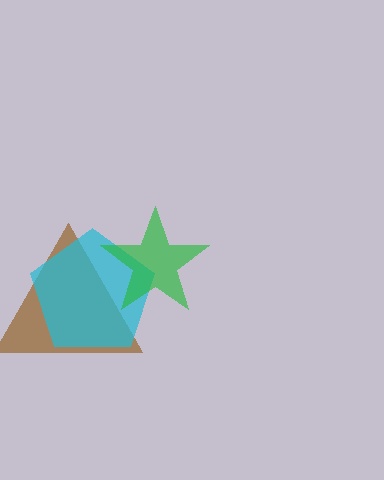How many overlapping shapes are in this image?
There are 3 overlapping shapes in the image.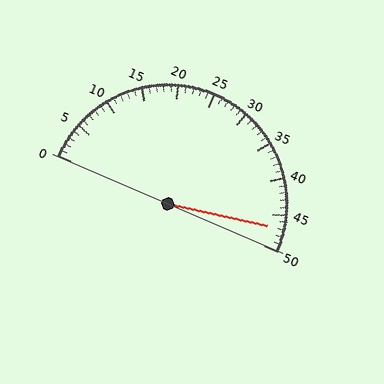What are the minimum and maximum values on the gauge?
The gauge ranges from 0 to 50.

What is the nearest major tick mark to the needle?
The nearest major tick mark is 45.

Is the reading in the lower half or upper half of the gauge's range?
The reading is in the upper half of the range (0 to 50).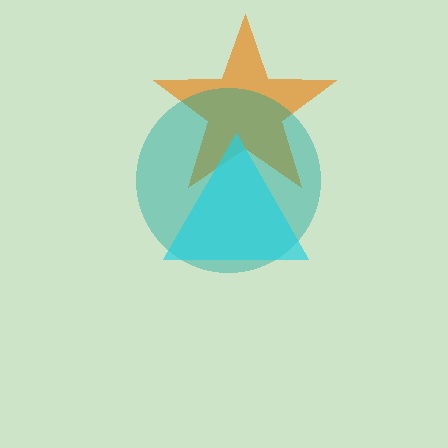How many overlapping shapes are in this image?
There are 3 overlapping shapes in the image.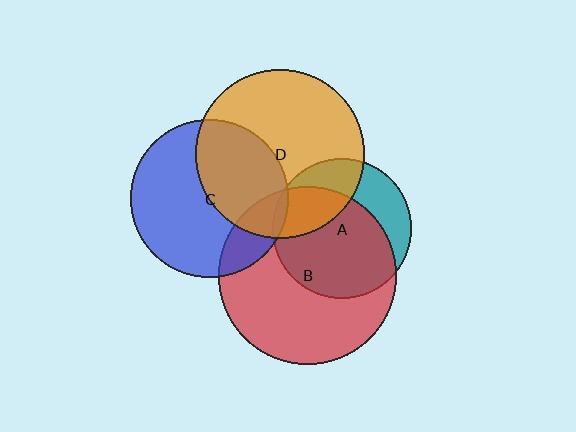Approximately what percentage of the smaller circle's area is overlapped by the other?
Approximately 5%.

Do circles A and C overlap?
Yes.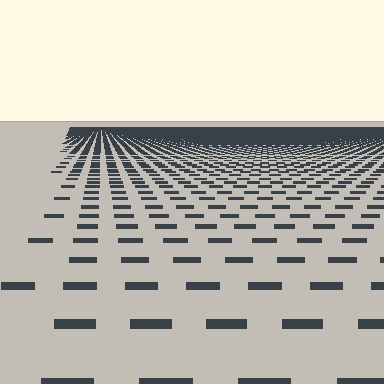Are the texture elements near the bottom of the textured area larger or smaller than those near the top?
Larger. Near the bottom, elements are closer to the viewer and appear at a bigger on-screen size.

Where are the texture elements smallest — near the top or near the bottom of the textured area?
Near the top.